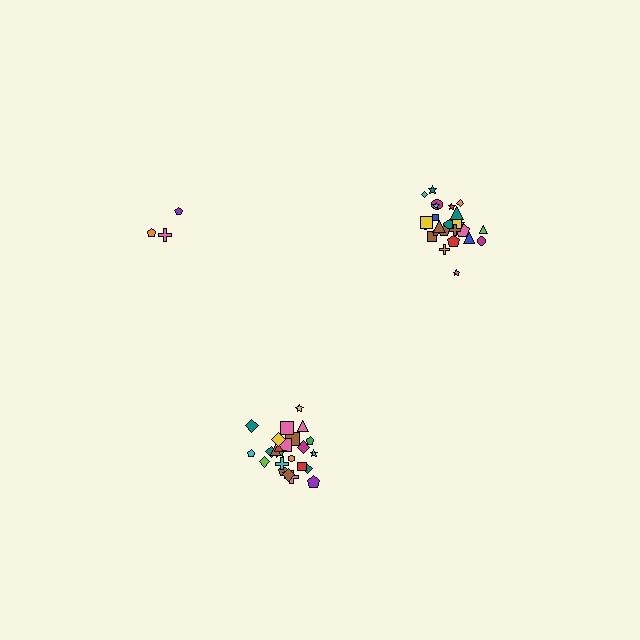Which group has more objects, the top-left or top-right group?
The top-right group.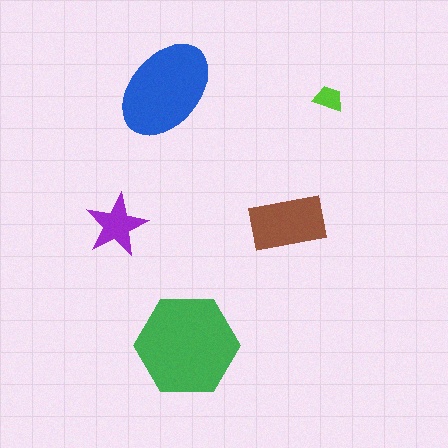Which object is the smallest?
The lime trapezoid.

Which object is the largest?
The green hexagon.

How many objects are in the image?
There are 5 objects in the image.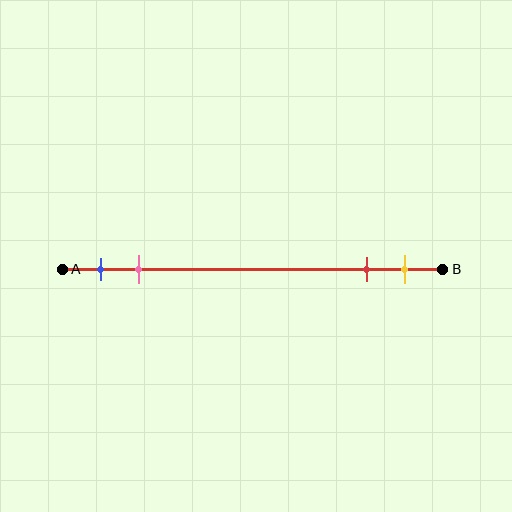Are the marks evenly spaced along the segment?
No, the marks are not evenly spaced.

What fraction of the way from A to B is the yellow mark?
The yellow mark is approximately 90% (0.9) of the way from A to B.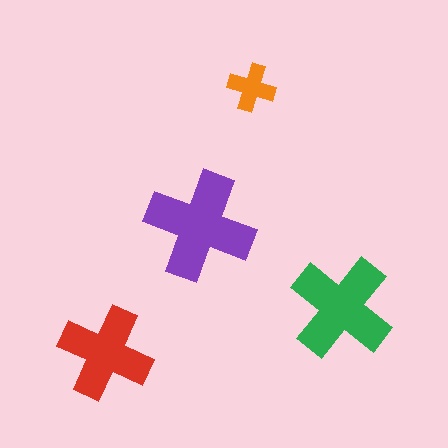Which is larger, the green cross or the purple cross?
The purple one.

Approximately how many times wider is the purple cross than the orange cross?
About 2.5 times wider.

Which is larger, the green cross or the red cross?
The green one.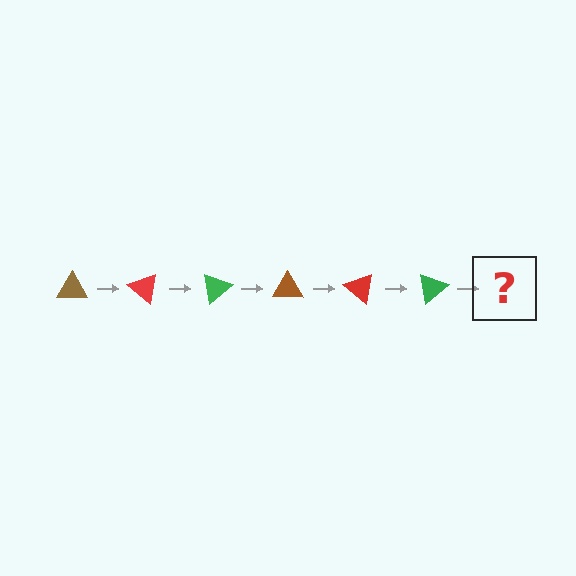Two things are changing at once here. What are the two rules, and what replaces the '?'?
The two rules are that it rotates 40 degrees each step and the color cycles through brown, red, and green. The '?' should be a brown triangle, rotated 240 degrees from the start.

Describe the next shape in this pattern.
It should be a brown triangle, rotated 240 degrees from the start.